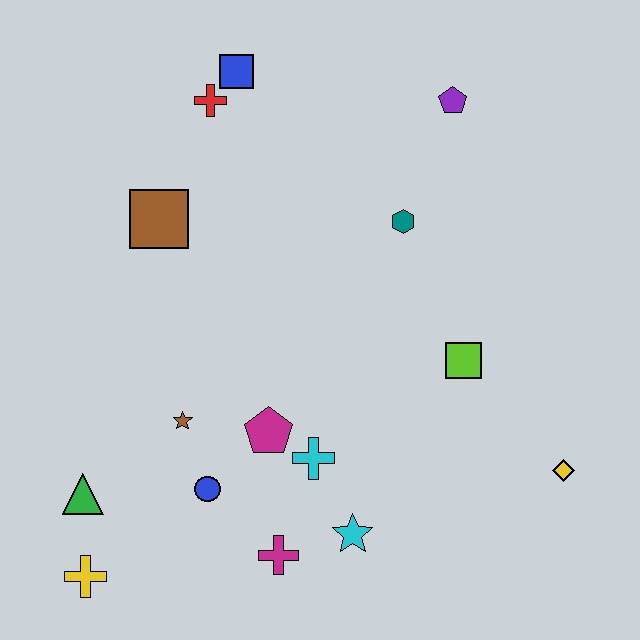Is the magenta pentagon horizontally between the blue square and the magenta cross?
Yes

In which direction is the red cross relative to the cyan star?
The red cross is above the cyan star.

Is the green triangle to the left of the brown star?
Yes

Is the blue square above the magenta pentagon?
Yes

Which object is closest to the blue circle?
The brown star is closest to the blue circle.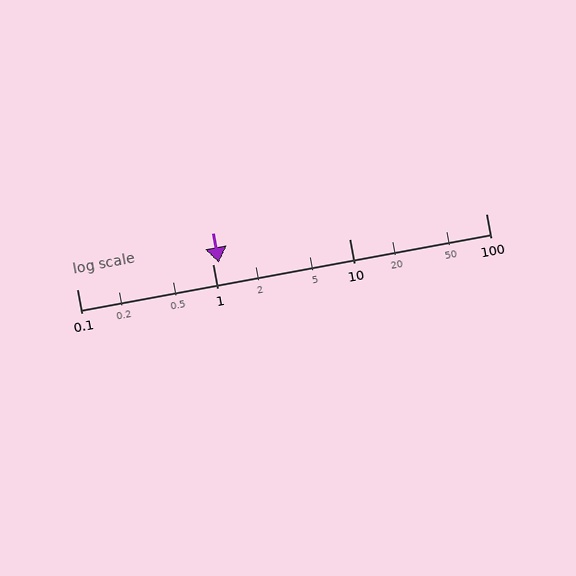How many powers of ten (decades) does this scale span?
The scale spans 3 decades, from 0.1 to 100.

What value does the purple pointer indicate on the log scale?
The pointer indicates approximately 1.1.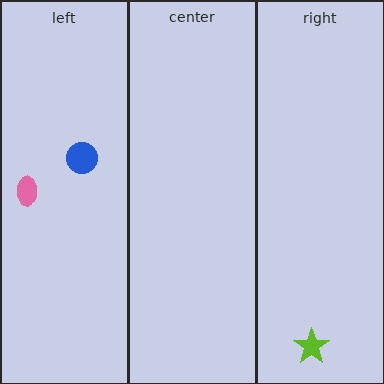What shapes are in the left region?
The blue circle, the pink ellipse.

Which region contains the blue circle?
The left region.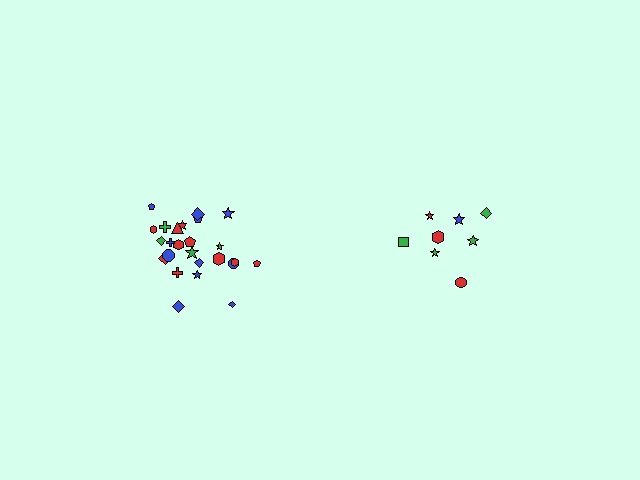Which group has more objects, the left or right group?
The left group.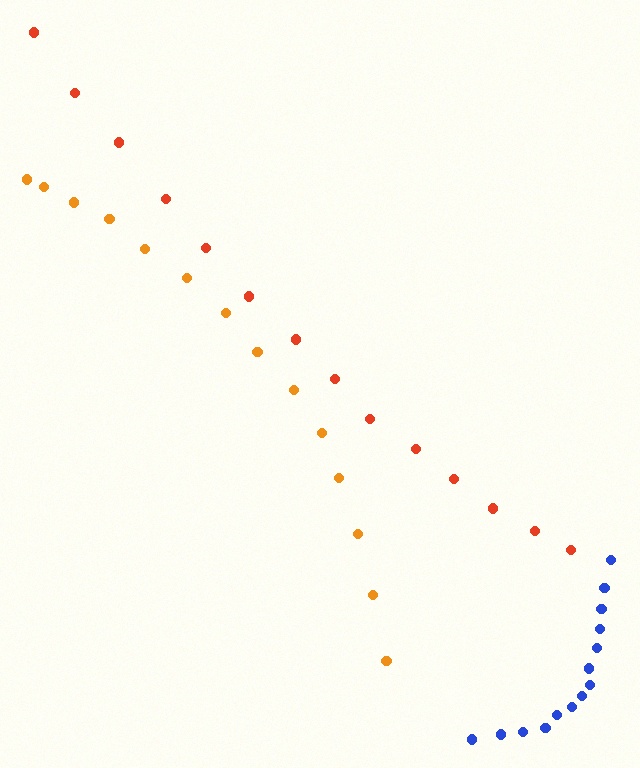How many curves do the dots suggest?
There are 3 distinct paths.